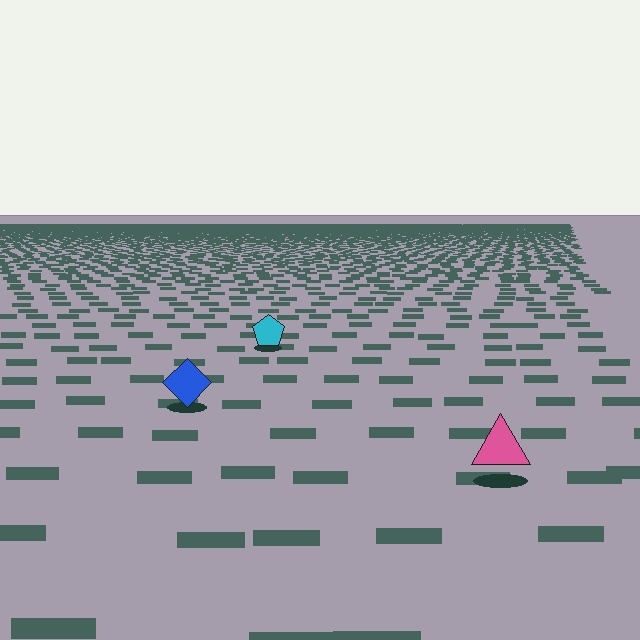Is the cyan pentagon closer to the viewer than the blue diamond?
No. The blue diamond is closer — you can tell from the texture gradient: the ground texture is coarser near it.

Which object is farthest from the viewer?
The cyan pentagon is farthest from the viewer. It appears smaller and the ground texture around it is denser.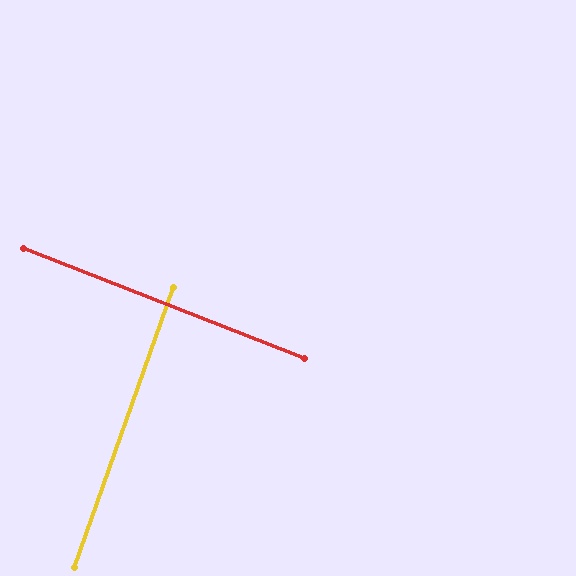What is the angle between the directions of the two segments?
Approximately 88 degrees.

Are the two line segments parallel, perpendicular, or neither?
Perpendicular — they meet at approximately 88°.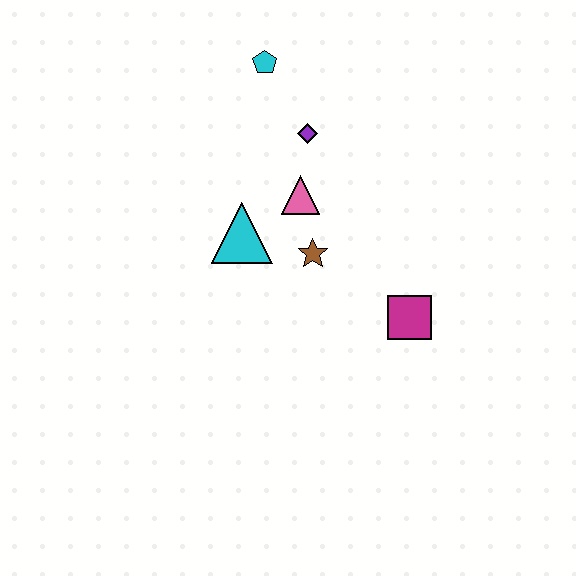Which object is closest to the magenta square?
The brown star is closest to the magenta square.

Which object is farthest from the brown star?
The cyan pentagon is farthest from the brown star.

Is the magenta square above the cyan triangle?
No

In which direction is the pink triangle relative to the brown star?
The pink triangle is above the brown star.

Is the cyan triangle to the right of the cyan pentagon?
No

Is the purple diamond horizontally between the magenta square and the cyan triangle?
Yes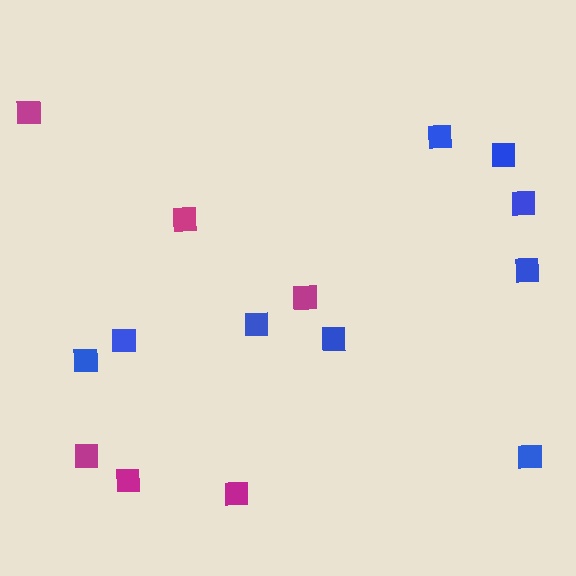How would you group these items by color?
There are 2 groups: one group of blue squares (9) and one group of magenta squares (6).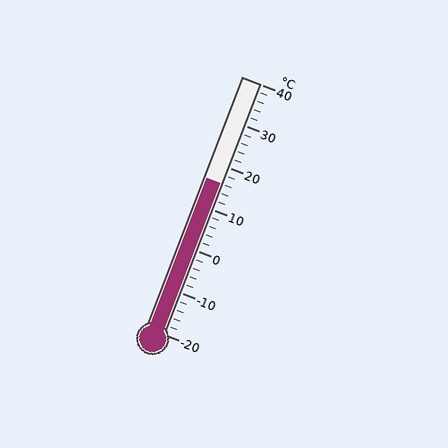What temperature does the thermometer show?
The thermometer shows approximately 16°C.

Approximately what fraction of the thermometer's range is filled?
The thermometer is filled to approximately 60% of its range.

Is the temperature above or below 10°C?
The temperature is above 10°C.